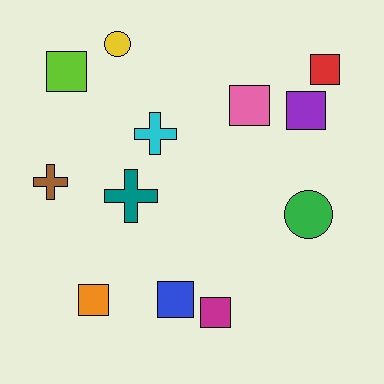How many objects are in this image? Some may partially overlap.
There are 12 objects.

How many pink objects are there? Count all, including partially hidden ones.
There is 1 pink object.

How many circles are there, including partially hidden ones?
There are 2 circles.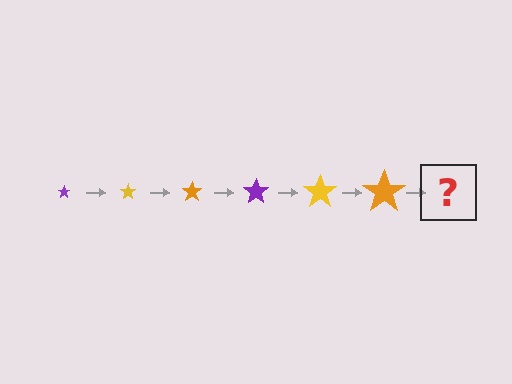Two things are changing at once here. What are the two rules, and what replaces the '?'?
The two rules are that the star grows larger each step and the color cycles through purple, yellow, and orange. The '?' should be a purple star, larger than the previous one.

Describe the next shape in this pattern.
It should be a purple star, larger than the previous one.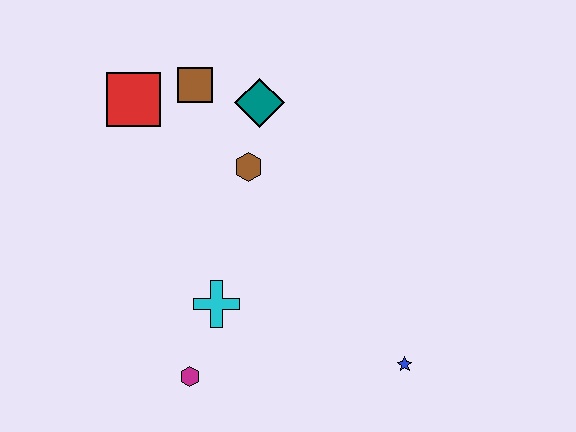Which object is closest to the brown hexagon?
The teal diamond is closest to the brown hexagon.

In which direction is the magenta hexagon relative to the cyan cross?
The magenta hexagon is below the cyan cross.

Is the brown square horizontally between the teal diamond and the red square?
Yes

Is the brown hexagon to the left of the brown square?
No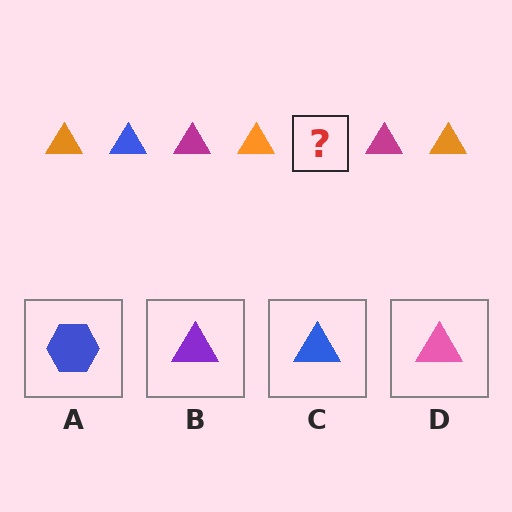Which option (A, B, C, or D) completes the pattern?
C.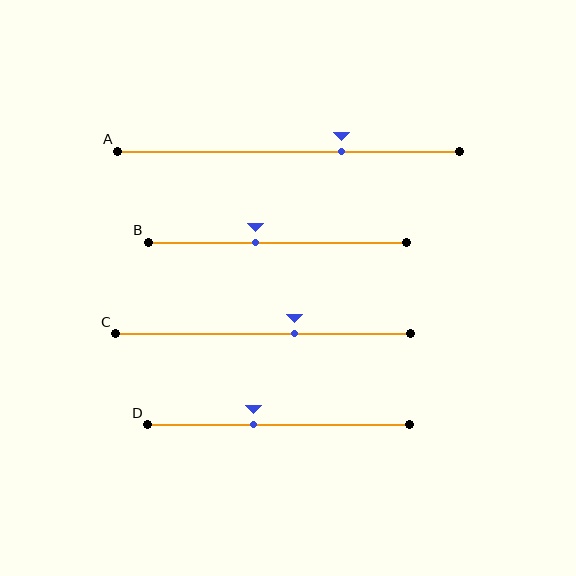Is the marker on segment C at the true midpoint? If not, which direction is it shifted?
No, the marker on segment C is shifted to the right by about 11% of the segment length.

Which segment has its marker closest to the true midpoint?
Segment B has its marker closest to the true midpoint.